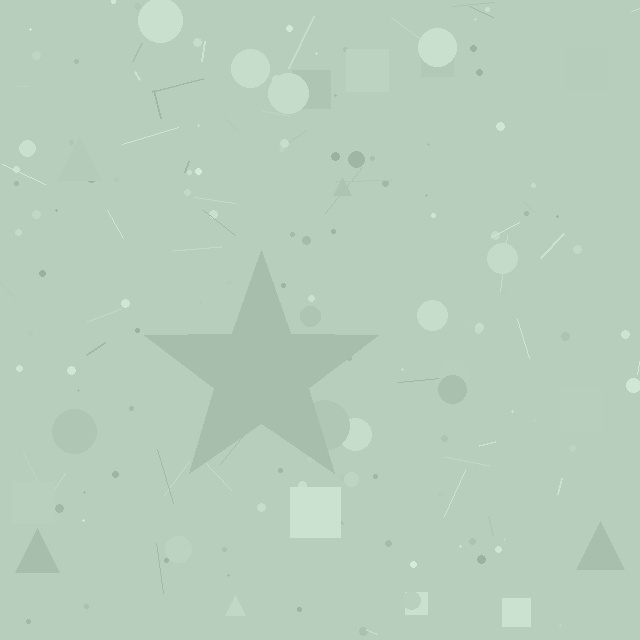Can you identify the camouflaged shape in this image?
The camouflaged shape is a star.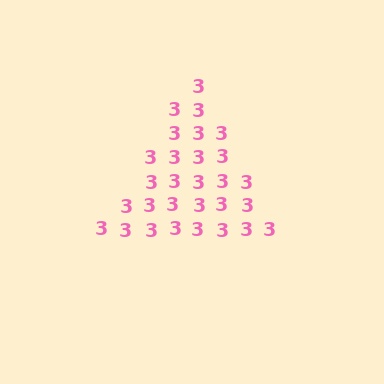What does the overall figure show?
The overall figure shows a triangle.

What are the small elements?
The small elements are digit 3's.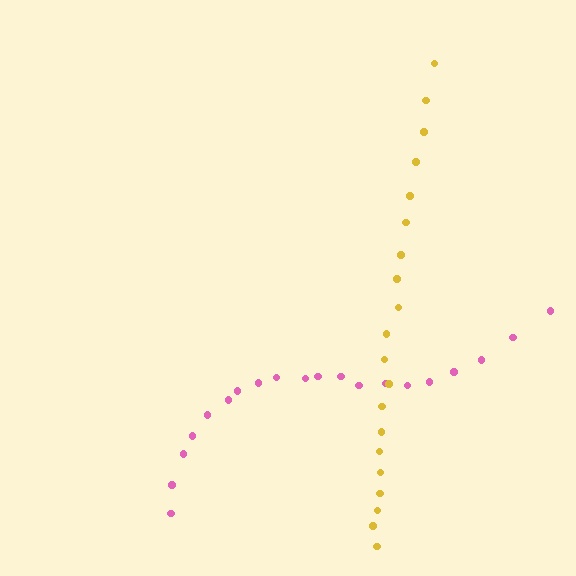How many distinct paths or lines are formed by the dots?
There are 2 distinct paths.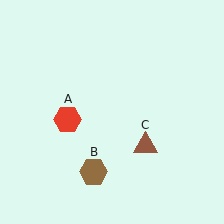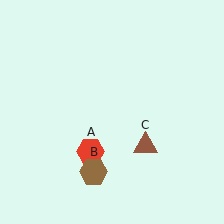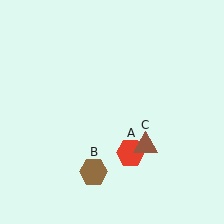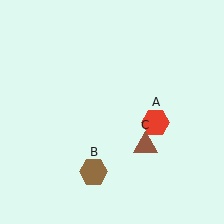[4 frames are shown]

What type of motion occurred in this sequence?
The red hexagon (object A) rotated counterclockwise around the center of the scene.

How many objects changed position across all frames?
1 object changed position: red hexagon (object A).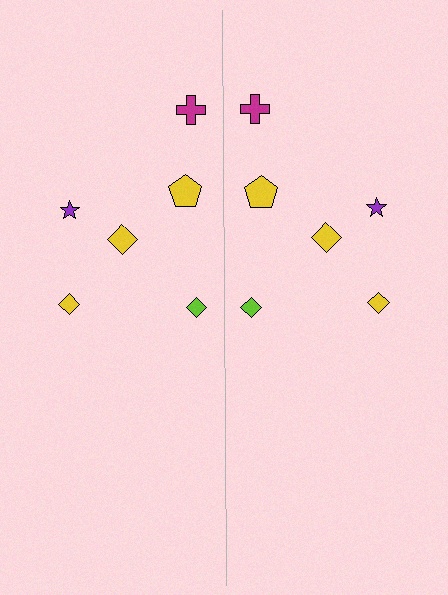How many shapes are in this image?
There are 12 shapes in this image.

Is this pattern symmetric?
Yes, this pattern has bilateral (reflection) symmetry.